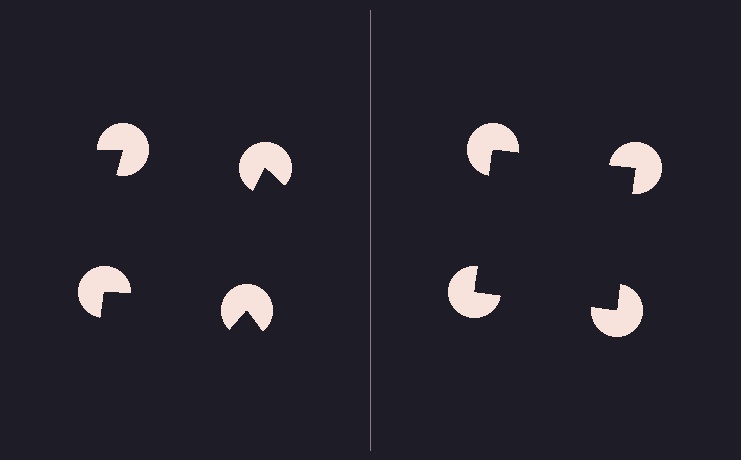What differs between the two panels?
The pac-man discs are positioned identically on both sides; only the wedge orientations differ. On the right they align to a square; on the left they are misaligned.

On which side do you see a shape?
An illusory square appears on the right side. On the left side the wedge cuts are rotated, so no coherent shape forms.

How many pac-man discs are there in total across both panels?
8 — 4 on each side.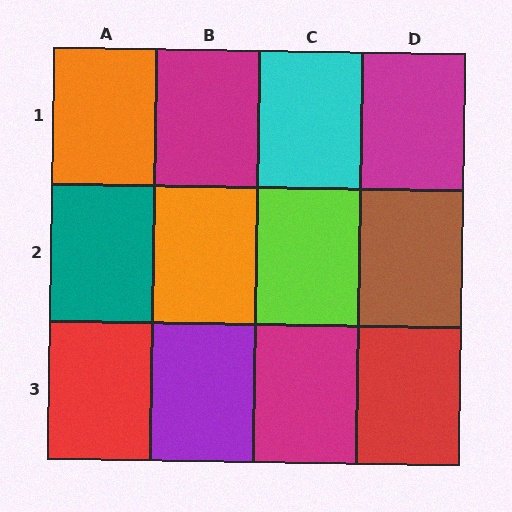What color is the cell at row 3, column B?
Purple.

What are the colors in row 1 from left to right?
Orange, magenta, cyan, magenta.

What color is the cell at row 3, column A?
Red.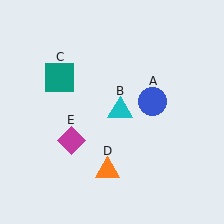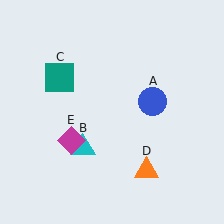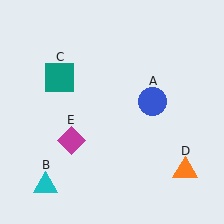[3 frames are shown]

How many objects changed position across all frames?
2 objects changed position: cyan triangle (object B), orange triangle (object D).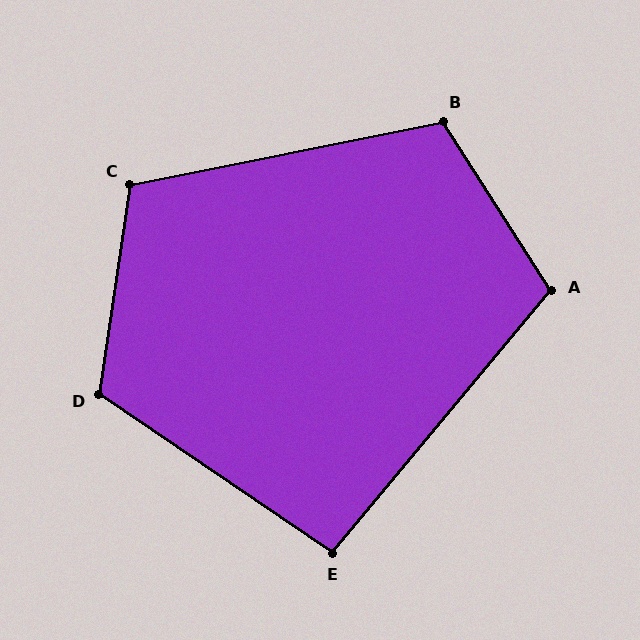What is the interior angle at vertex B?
Approximately 111 degrees (obtuse).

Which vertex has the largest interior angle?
D, at approximately 116 degrees.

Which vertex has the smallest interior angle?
E, at approximately 96 degrees.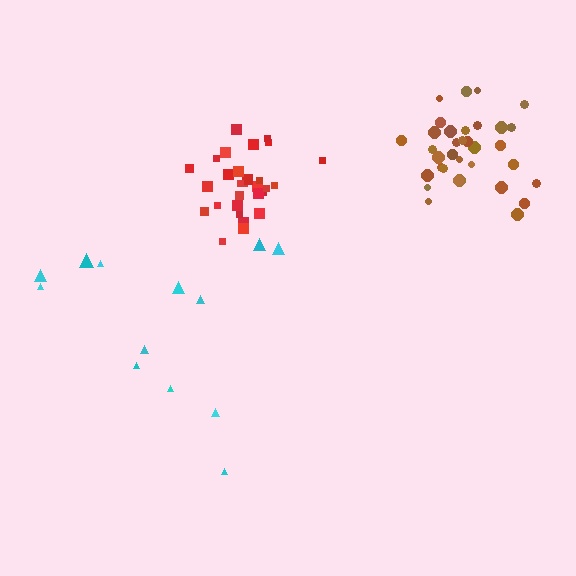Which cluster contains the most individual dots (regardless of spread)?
Brown (34).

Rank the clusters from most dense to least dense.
red, brown, cyan.